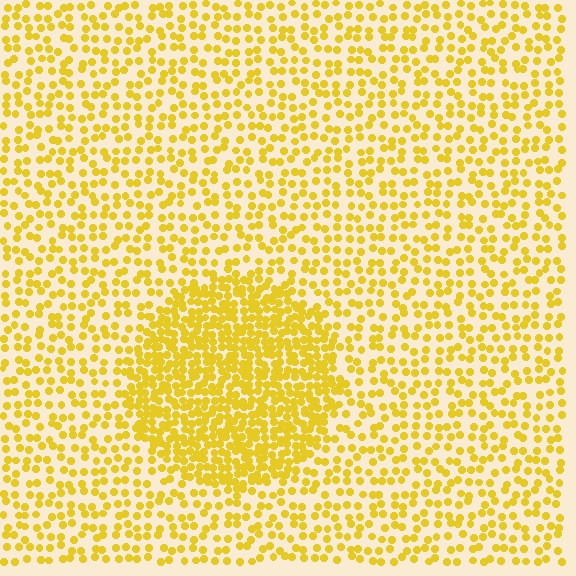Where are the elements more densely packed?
The elements are more densely packed inside the circle boundary.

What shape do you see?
I see a circle.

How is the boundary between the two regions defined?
The boundary is defined by a change in element density (approximately 2.2x ratio). All elements are the same color, size, and shape.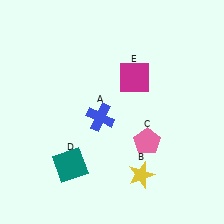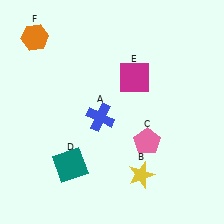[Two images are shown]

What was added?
An orange hexagon (F) was added in Image 2.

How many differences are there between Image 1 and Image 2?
There is 1 difference between the two images.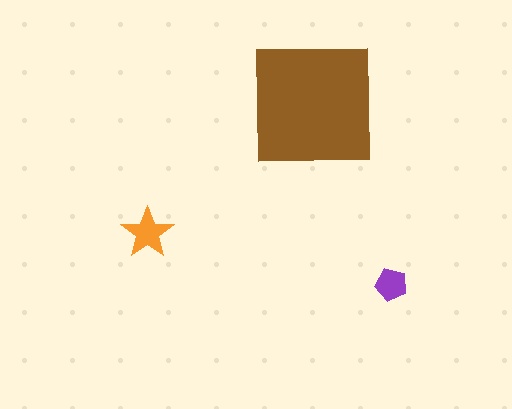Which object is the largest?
The brown square.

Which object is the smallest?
The purple pentagon.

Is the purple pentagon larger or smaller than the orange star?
Smaller.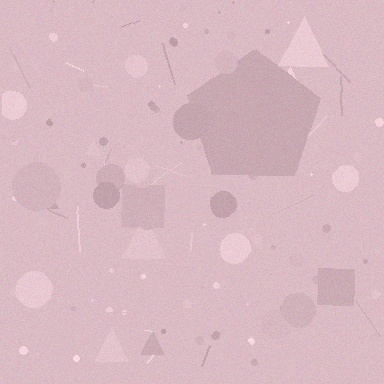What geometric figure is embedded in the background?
A pentagon is embedded in the background.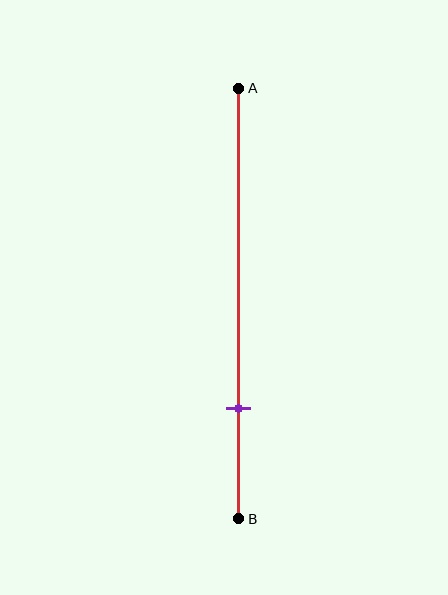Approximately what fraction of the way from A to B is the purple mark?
The purple mark is approximately 75% of the way from A to B.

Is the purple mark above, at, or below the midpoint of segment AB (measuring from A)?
The purple mark is below the midpoint of segment AB.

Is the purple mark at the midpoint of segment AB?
No, the mark is at about 75% from A, not at the 50% midpoint.